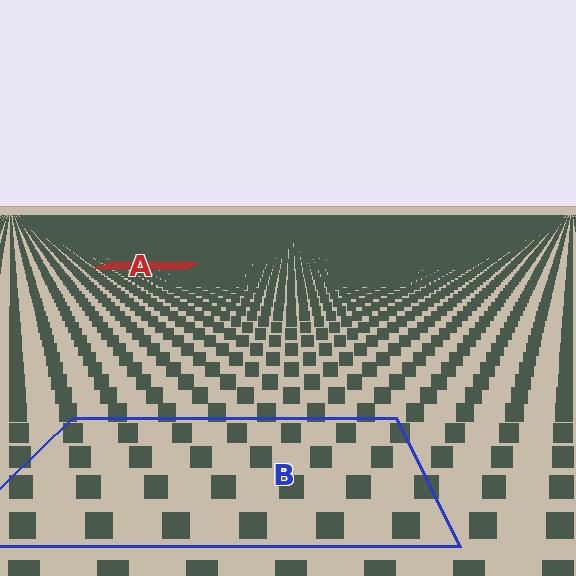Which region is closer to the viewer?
Region B is closer. The texture elements there are larger and more spread out.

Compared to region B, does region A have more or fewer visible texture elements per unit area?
Region A has more texture elements per unit area — they are packed more densely because it is farther away.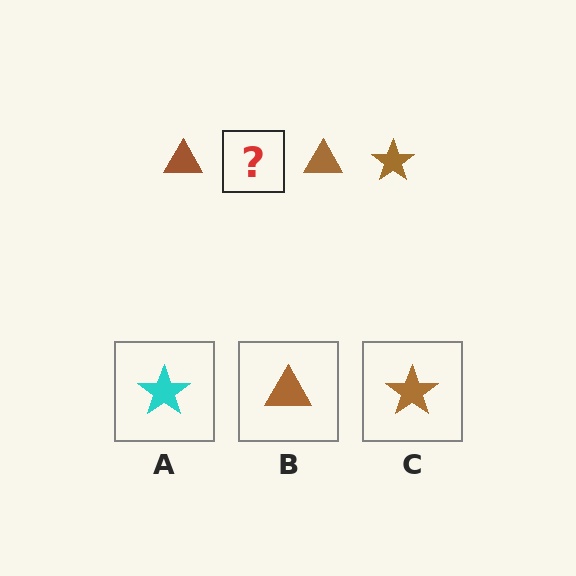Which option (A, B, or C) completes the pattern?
C.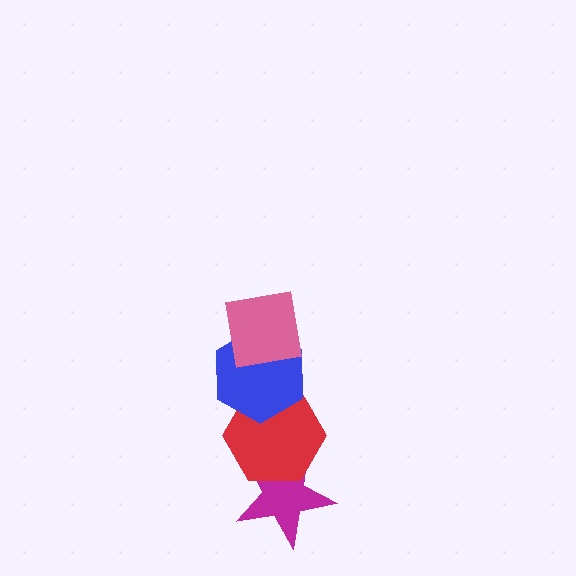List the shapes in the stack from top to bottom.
From top to bottom: the pink square, the blue hexagon, the red hexagon, the magenta star.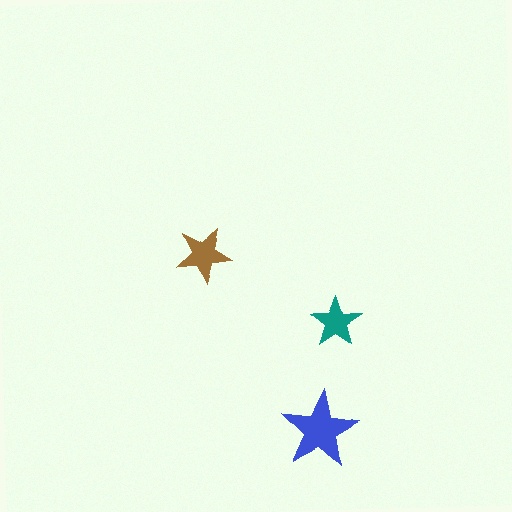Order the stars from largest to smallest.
the blue one, the brown one, the teal one.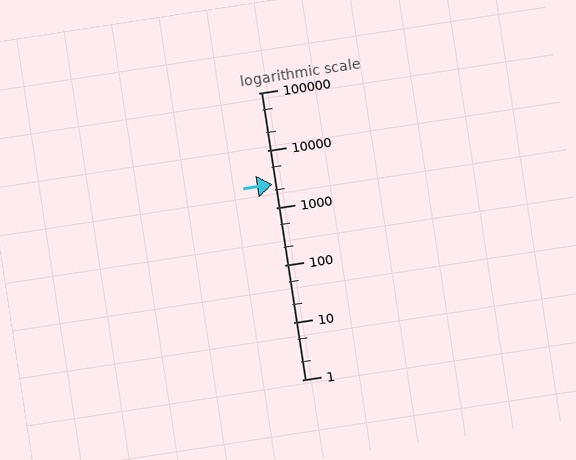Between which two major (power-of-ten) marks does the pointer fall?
The pointer is between 1000 and 10000.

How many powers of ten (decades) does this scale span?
The scale spans 5 decades, from 1 to 100000.